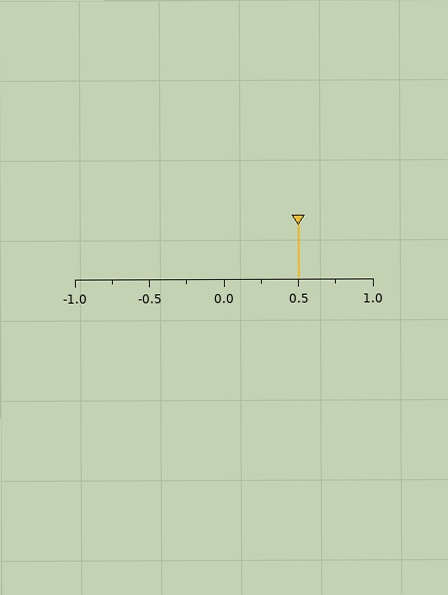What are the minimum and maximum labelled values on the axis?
The axis runs from -1.0 to 1.0.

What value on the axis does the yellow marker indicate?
The marker indicates approximately 0.5.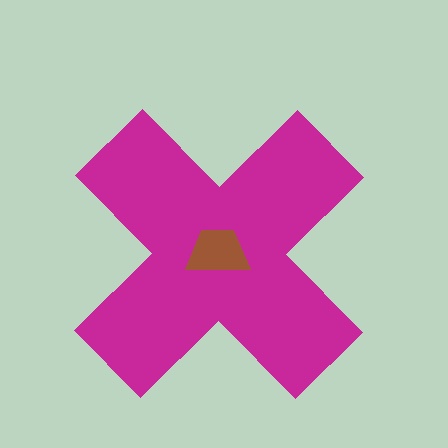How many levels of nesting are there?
2.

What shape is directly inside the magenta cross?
The brown trapezoid.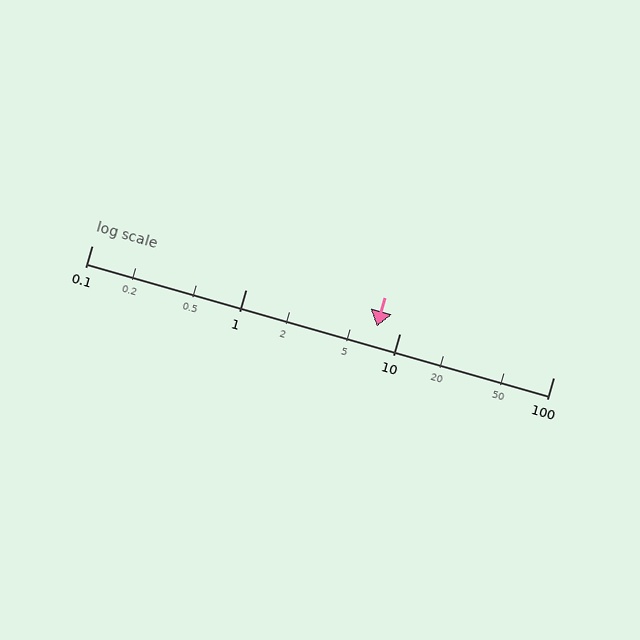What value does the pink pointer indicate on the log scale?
The pointer indicates approximately 7.1.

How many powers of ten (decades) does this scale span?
The scale spans 3 decades, from 0.1 to 100.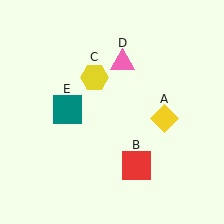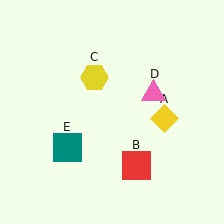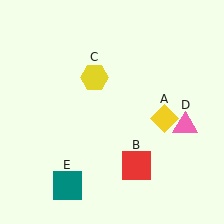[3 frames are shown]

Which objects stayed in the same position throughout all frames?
Yellow diamond (object A) and red square (object B) and yellow hexagon (object C) remained stationary.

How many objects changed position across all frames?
2 objects changed position: pink triangle (object D), teal square (object E).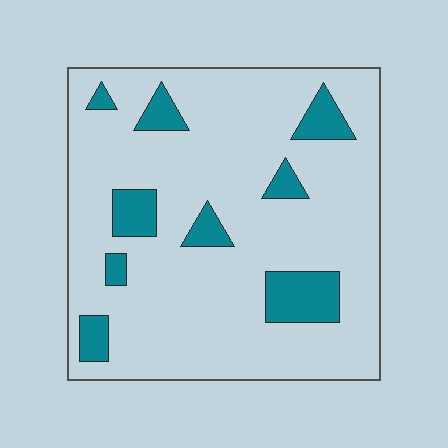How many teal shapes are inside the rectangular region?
9.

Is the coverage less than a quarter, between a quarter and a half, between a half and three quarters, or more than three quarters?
Less than a quarter.